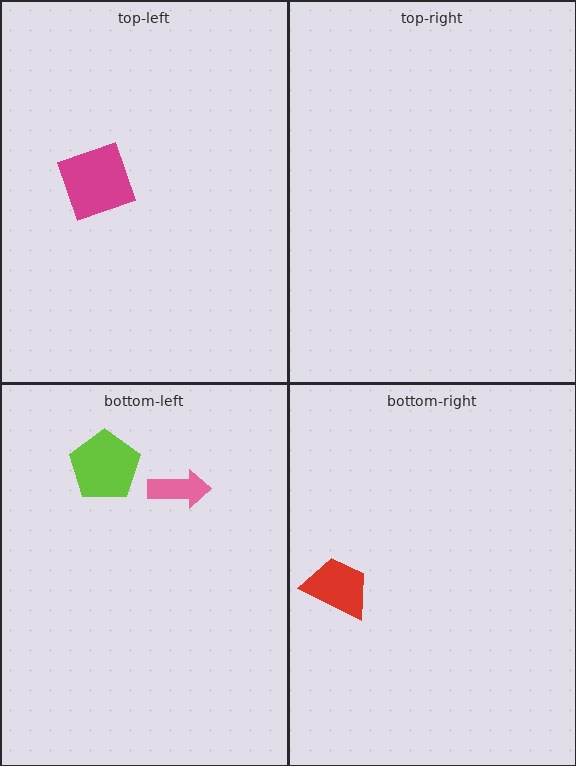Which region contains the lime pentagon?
The bottom-left region.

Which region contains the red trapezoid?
The bottom-right region.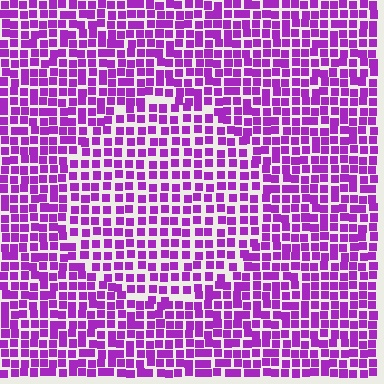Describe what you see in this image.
The image contains small purple elements arranged at two different densities. A circle-shaped region is visible where the elements are less densely packed than the surrounding area.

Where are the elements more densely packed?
The elements are more densely packed outside the circle boundary.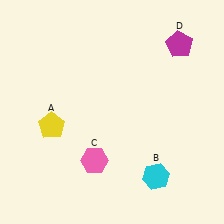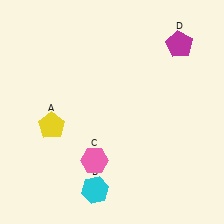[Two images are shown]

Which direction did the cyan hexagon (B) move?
The cyan hexagon (B) moved left.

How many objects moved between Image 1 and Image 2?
1 object moved between the two images.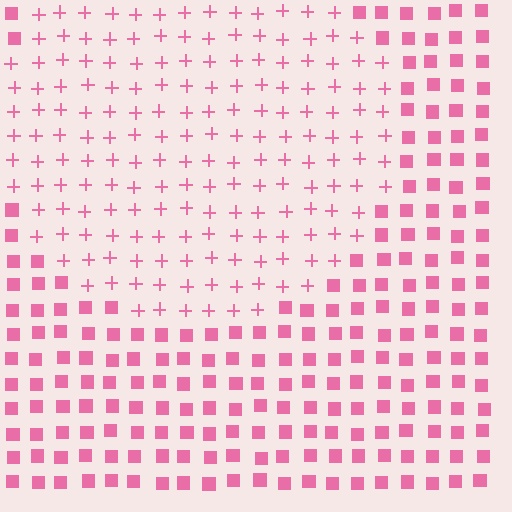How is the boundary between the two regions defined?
The boundary is defined by a change in element shape: plus signs inside vs. squares outside. All elements share the same color and spacing.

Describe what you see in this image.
The image is filled with small pink elements arranged in a uniform grid. A circle-shaped region contains plus signs, while the surrounding area contains squares. The boundary is defined purely by the change in element shape.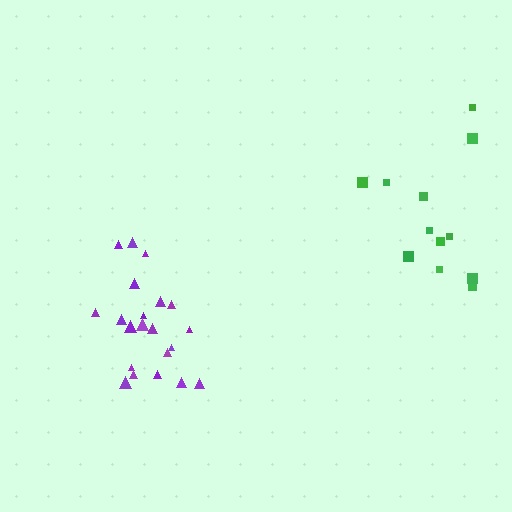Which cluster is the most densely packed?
Purple.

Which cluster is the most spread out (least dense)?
Green.